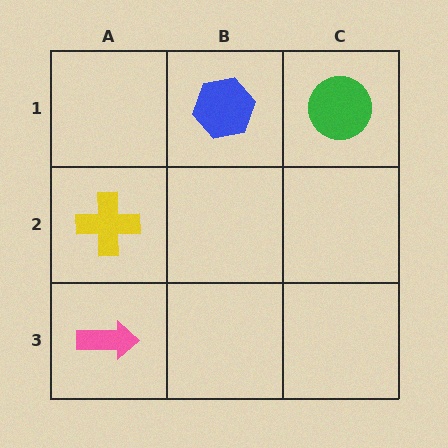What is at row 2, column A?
A yellow cross.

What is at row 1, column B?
A blue hexagon.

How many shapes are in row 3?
1 shape.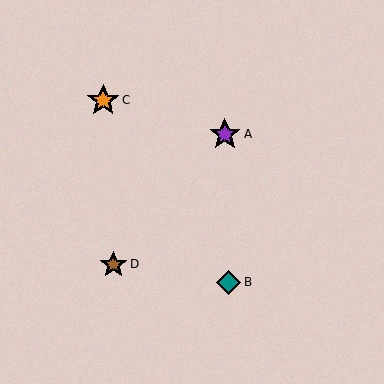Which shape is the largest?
The orange star (labeled C) is the largest.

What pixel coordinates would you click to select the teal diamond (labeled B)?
Click at (229, 282) to select the teal diamond B.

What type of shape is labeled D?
Shape D is a brown star.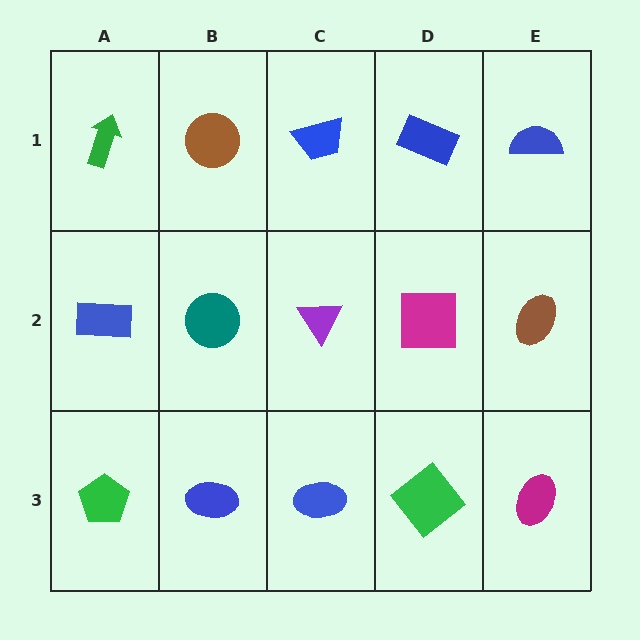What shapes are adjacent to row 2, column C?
A blue trapezoid (row 1, column C), a blue ellipse (row 3, column C), a teal circle (row 2, column B), a magenta square (row 2, column D).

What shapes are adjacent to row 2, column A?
A green arrow (row 1, column A), a green pentagon (row 3, column A), a teal circle (row 2, column B).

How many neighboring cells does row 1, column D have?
3.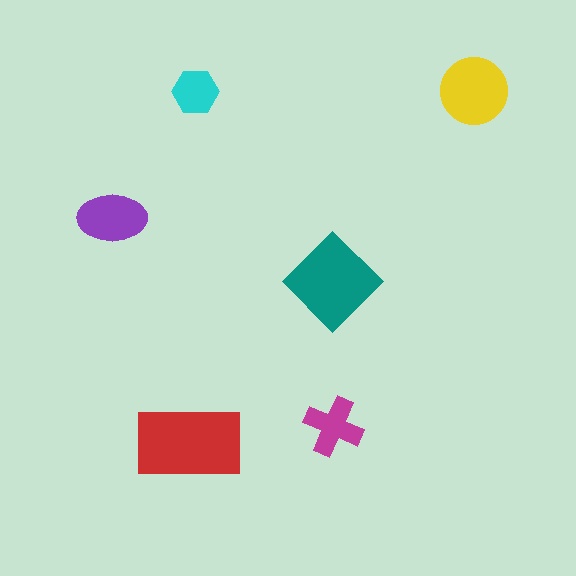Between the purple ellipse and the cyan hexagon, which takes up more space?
The purple ellipse.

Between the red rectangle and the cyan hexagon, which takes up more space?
The red rectangle.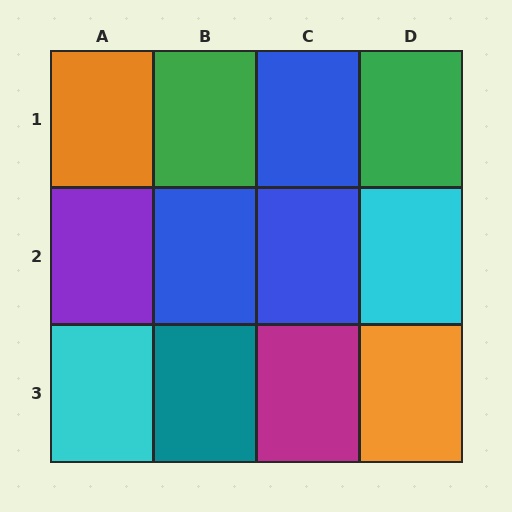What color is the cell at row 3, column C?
Magenta.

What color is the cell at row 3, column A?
Cyan.